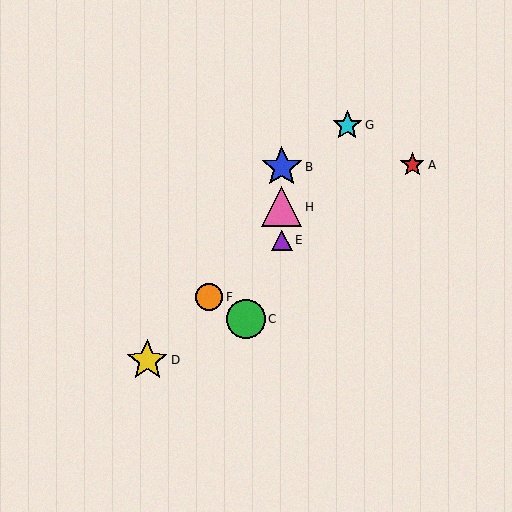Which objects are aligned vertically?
Objects B, E, H are aligned vertically.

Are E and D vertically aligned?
No, E is at x≈282 and D is at x≈147.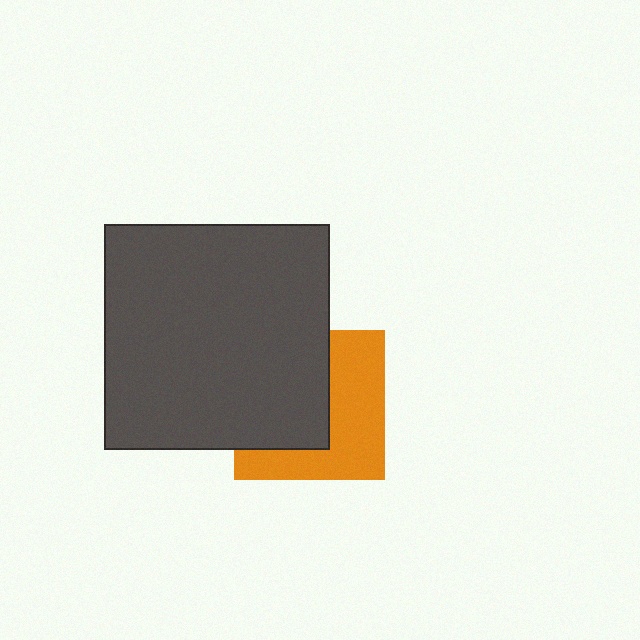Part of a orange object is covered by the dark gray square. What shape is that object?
It is a square.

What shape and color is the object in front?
The object in front is a dark gray square.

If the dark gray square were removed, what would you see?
You would see the complete orange square.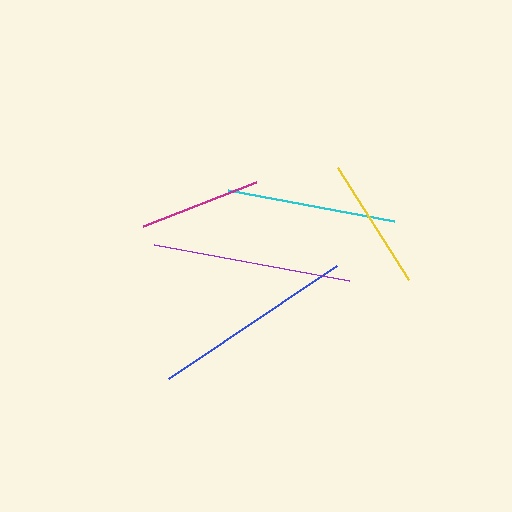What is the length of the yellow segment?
The yellow segment is approximately 133 pixels long.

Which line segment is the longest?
The blue line is the longest at approximately 202 pixels.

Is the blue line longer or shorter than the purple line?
The blue line is longer than the purple line.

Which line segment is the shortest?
The magenta line is the shortest at approximately 121 pixels.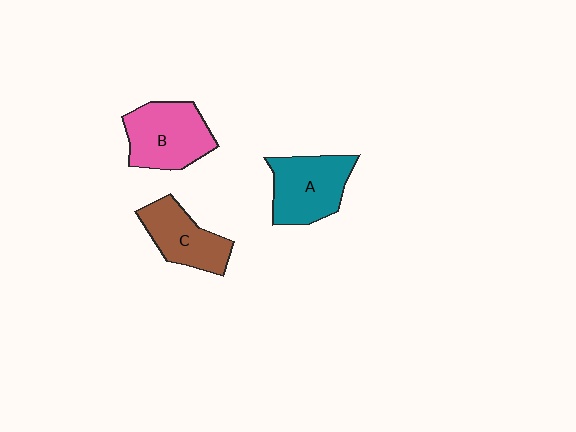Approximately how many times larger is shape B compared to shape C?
Approximately 1.2 times.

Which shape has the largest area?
Shape B (pink).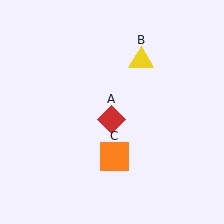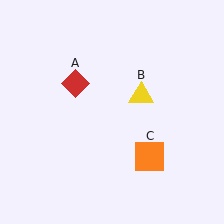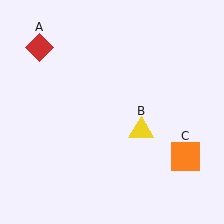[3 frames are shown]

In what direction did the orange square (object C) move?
The orange square (object C) moved right.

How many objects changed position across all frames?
3 objects changed position: red diamond (object A), yellow triangle (object B), orange square (object C).